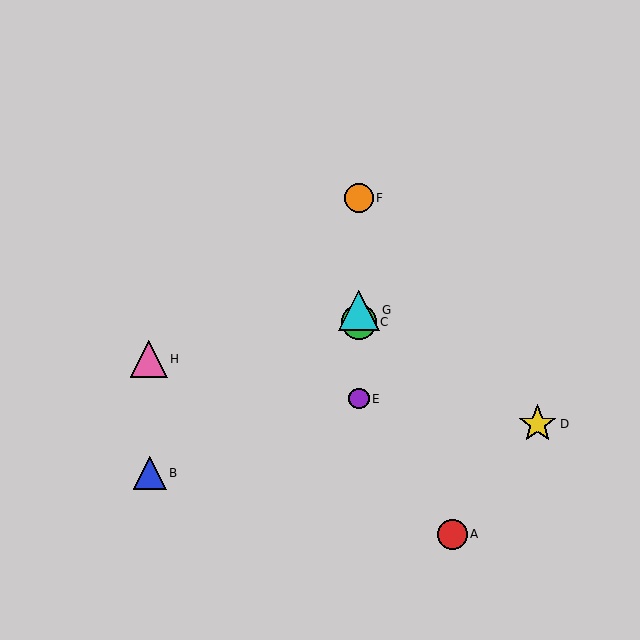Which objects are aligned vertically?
Objects C, E, F, G are aligned vertically.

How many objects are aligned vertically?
4 objects (C, E, F, G) are aligned vertically.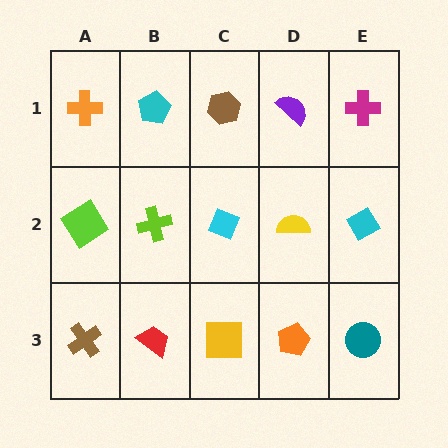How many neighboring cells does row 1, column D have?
3.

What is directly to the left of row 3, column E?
An orange pentagon.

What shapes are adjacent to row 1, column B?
A lime cross (row 2, column B), an orange cross (row 1, column A), a brown hexagon (row 1, column C).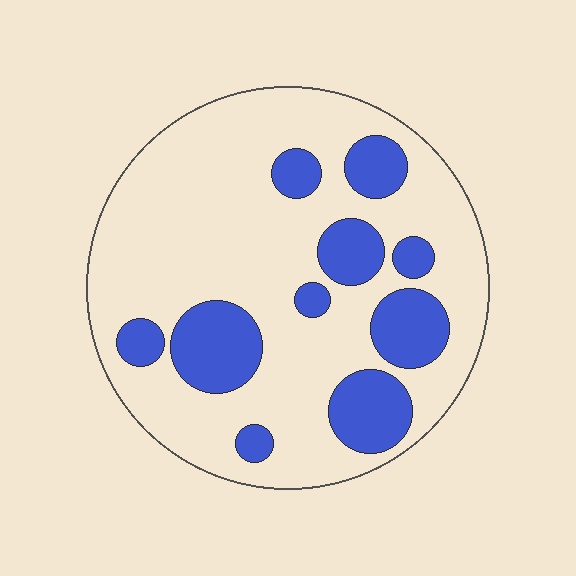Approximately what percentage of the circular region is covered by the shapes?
Approximately 25%.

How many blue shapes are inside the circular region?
10.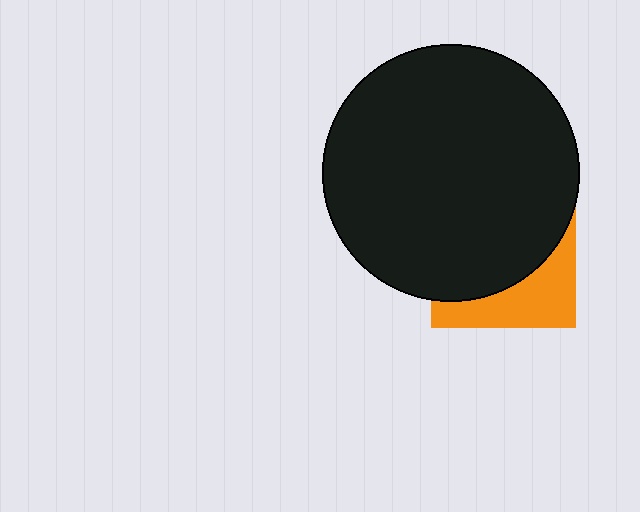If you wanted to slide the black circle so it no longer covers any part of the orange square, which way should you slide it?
Slide it up — that is the most direct way to separate the two shapes.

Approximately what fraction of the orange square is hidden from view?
Roughly 67% of the orange square is hidden behind the black circle.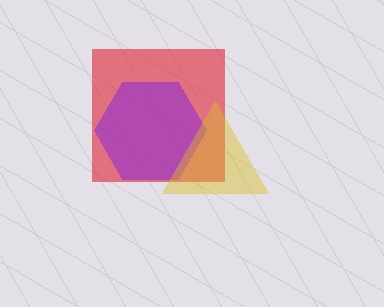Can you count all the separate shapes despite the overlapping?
Yes, there are 3 separate shapes.